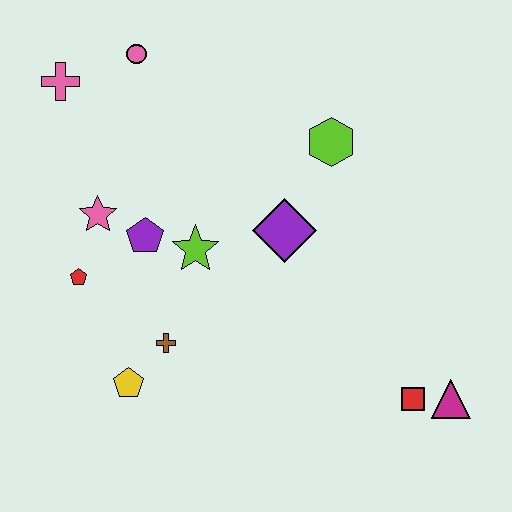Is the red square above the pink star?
No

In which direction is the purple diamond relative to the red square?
The purple diamond is above the red square.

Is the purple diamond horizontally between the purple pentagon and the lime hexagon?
Yes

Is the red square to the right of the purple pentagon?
Yes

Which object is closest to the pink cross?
The pink circle is closest to the pink cross.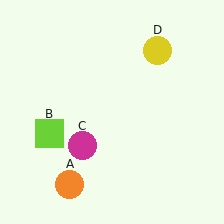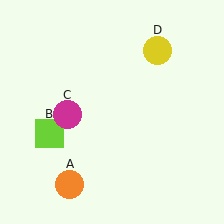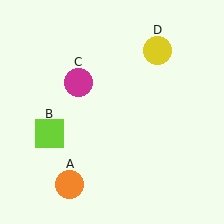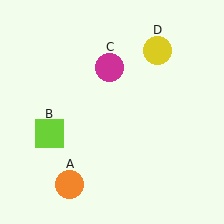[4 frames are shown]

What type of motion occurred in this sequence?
The magenta circle (object C) rotated clockwise around the center of the scene.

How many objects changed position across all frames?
1 object changed position: magenta circle (object C).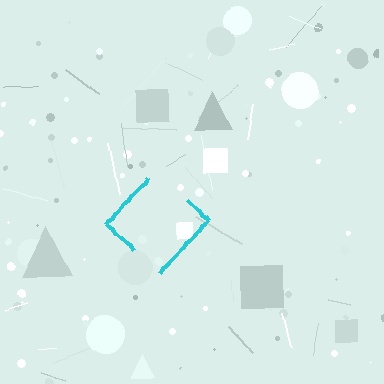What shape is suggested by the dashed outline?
The dashed outline suggests a diamond.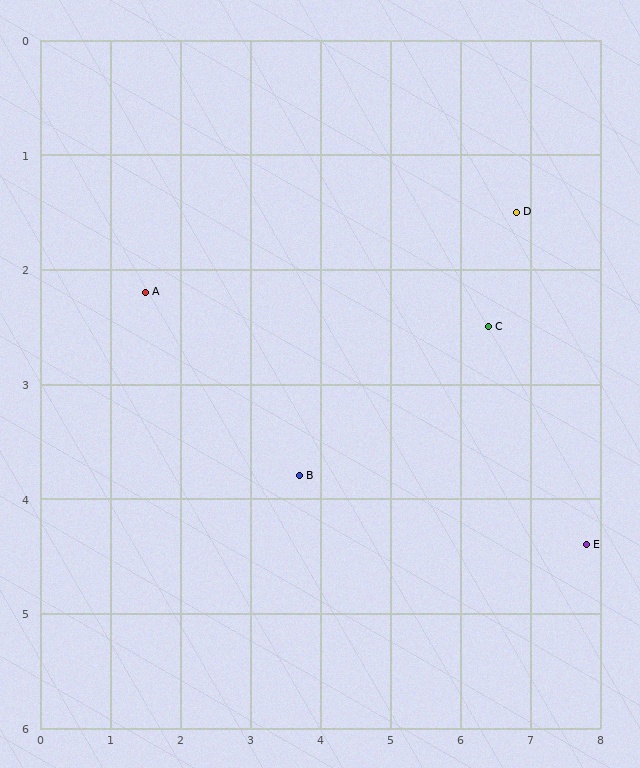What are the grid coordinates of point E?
Point E is at approximately (7.8, 4.4).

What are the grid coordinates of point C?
Point C is at approximately (6.4, 2.5).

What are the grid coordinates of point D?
Point D is at approximately (6.8, 1.5).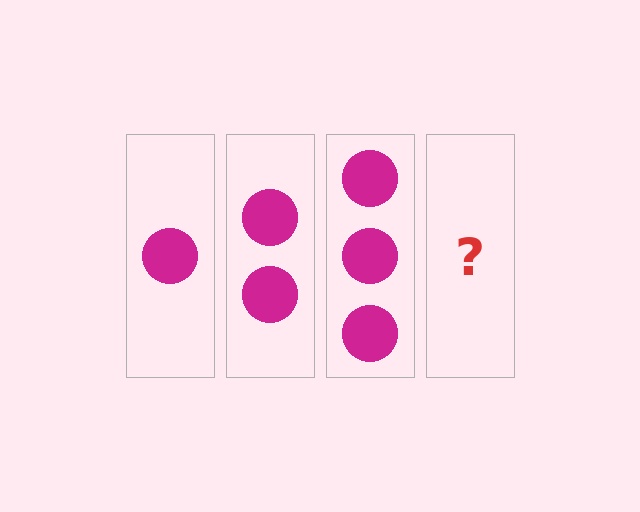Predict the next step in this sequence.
The next step is 4 circles.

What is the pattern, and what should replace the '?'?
The pattern is that each step adds one more circle. The '?' should be 4 circles.